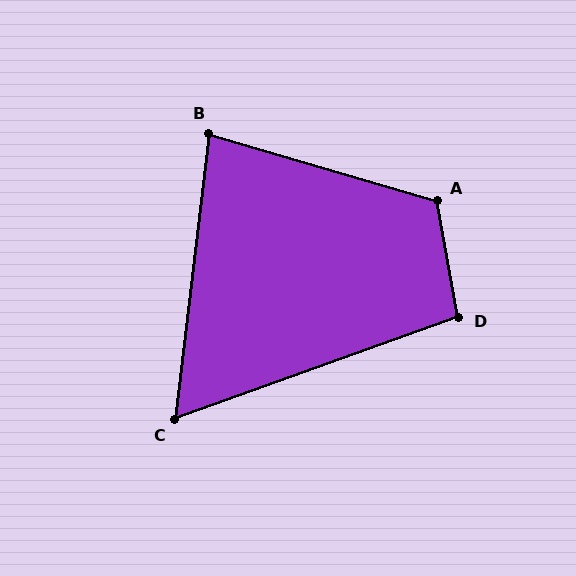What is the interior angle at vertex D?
Approximately 99 degrees (obtuse).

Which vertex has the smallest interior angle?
C, at approximately 64 degrees.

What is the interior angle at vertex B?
Approximately 81 degrees (acute).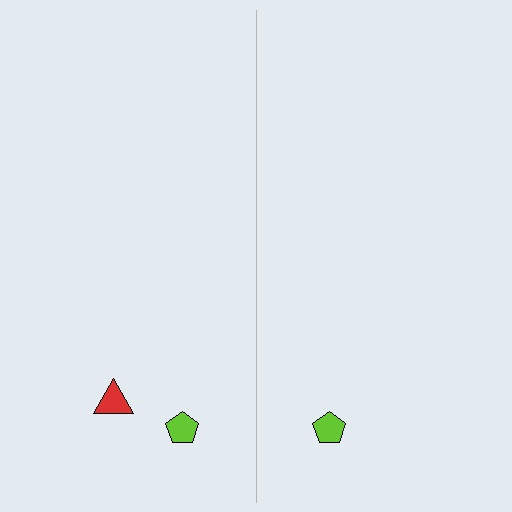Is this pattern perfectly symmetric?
No, the pattern is not perfectly symmetric. A red triangle is missing from the right side.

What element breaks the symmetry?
A red triangle is missing from the right side.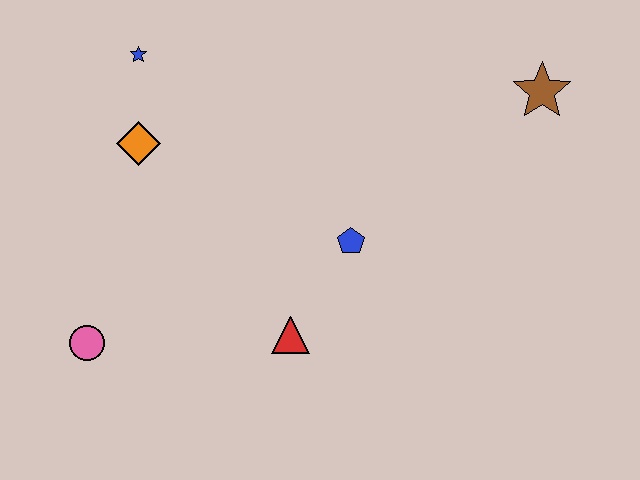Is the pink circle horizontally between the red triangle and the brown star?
No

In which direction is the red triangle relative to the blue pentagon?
The red triangle is below the blue pentagon.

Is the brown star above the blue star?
No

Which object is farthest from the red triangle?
The brown star is farthest from the red triangle.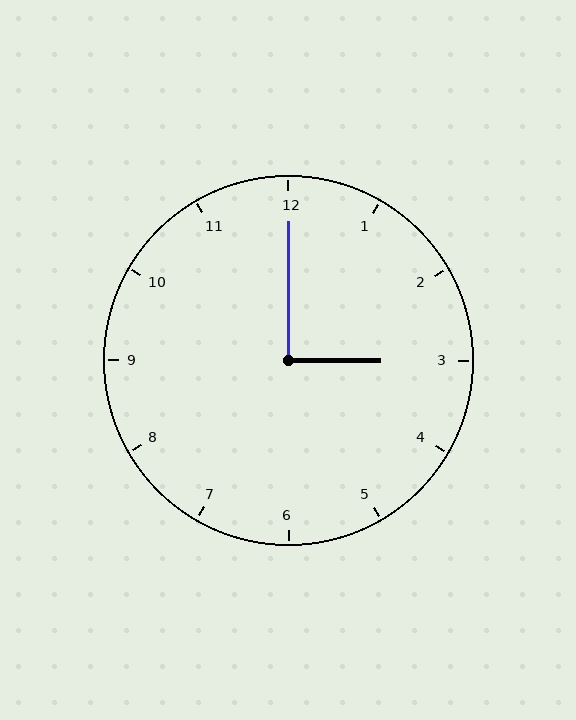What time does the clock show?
3:00.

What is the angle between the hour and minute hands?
Approximately 90 degrees.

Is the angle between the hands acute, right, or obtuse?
It is right.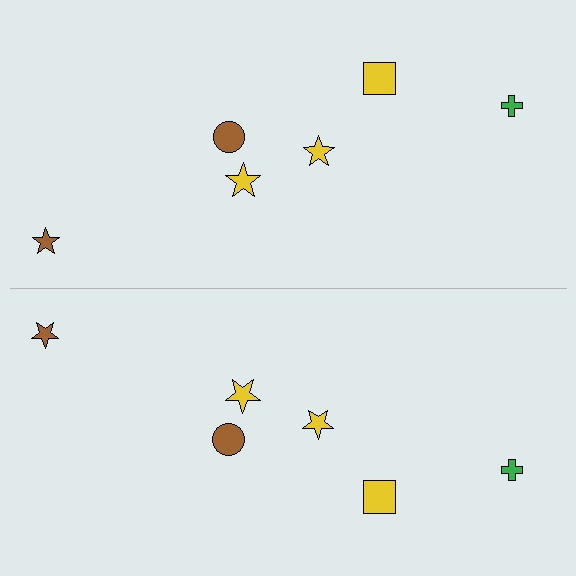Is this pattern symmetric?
Yes, this pattern has bilateral (reflection) symmetry.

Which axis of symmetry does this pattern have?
The pattern has a horizontal axis of symmetry running through the center of the image.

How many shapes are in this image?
There are 12 shapes in this image.